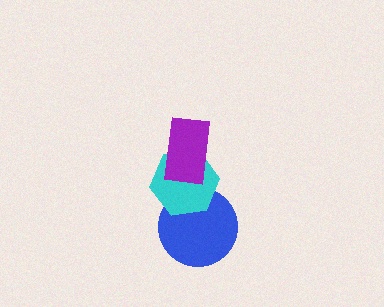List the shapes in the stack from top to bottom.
From top to bottom: the purple rectangle, the cyan hexagon, the blue circle.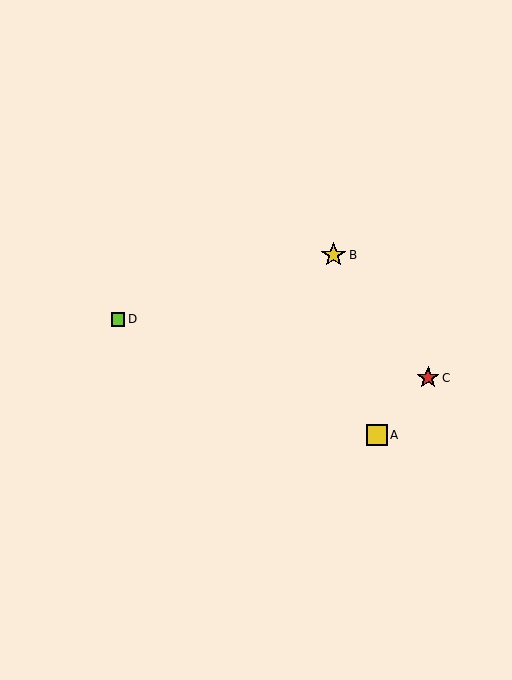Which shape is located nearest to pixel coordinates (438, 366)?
The red star (labeled C) at (428, 378) is nearest to that location.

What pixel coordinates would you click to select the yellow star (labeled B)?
Click at (333, 255) to select the yellow star B.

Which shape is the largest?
The yellow star (labeled B) is the largest.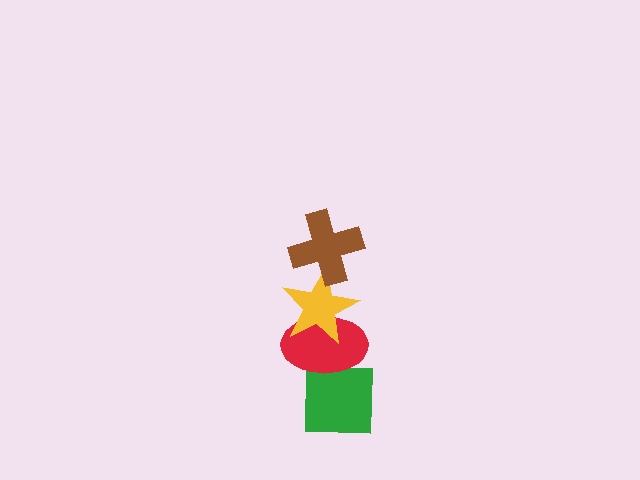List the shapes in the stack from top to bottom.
From top to bottom: the brown cross, the yellow star, the red ellipse, the green square.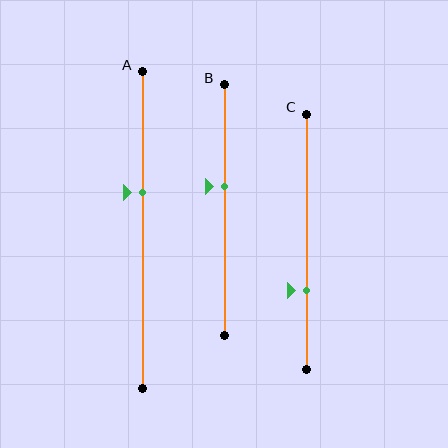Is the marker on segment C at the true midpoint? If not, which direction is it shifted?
No, the marker on segment C is shifted downward by about 19% of the segment length.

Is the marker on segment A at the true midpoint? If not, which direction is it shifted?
No, the marker on segment A is shifted upward by about 12% of the segment length.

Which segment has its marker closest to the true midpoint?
Segment B has its marker closest to the true midpoint.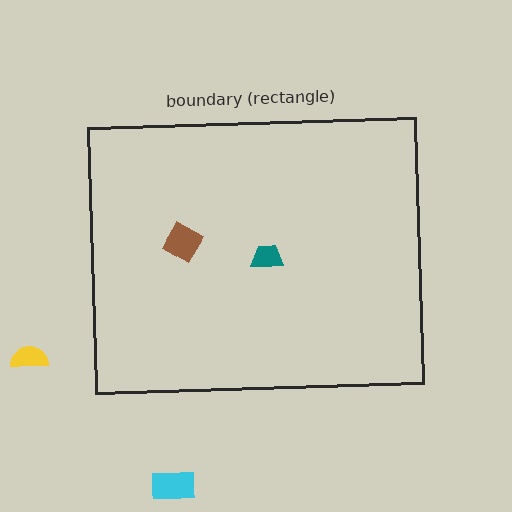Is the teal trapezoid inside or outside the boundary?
Inside.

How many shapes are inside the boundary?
2 inside, 2 outside.